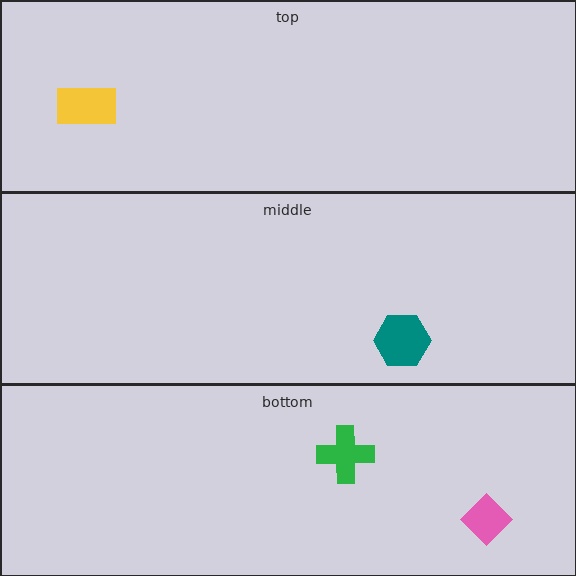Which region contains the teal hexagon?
The middle region.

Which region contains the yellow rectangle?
The top region.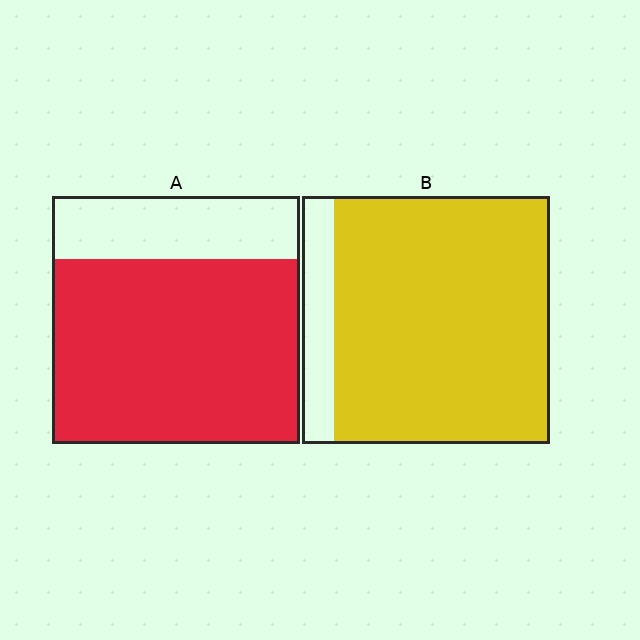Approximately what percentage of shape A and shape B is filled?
A is approximately 75% and B is approximately 85%.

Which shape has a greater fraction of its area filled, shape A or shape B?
Shape B.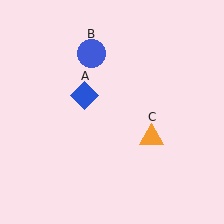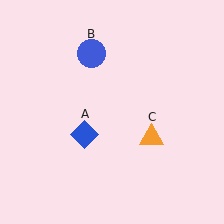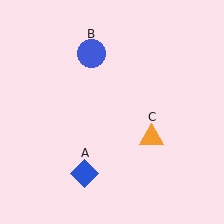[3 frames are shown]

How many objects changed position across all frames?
1 object changed position: blue diamond (object A).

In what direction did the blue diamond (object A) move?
The blue diamond (object A) moved down.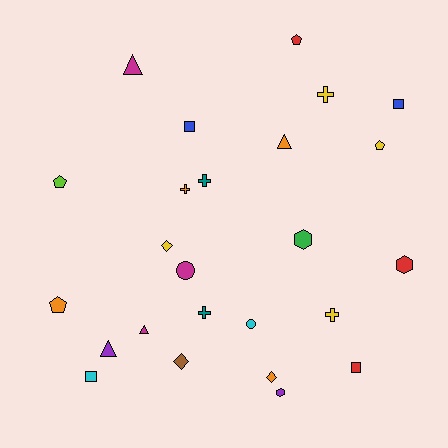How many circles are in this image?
There are 2 circles.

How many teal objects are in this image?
There are 2 teal objects.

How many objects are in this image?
There are 25 objects.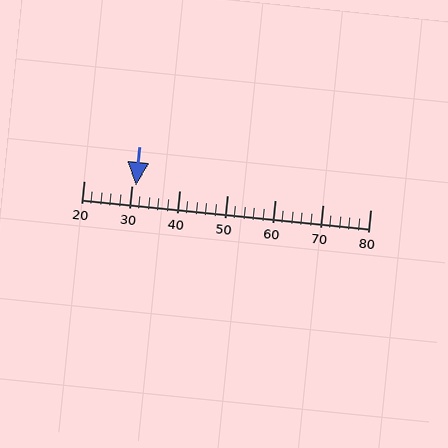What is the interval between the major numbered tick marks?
The major tick marks are spaced 10 units apart.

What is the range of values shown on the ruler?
The ruler shows values from 20 to 80.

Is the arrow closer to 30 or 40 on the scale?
The arrow is closer to 30.